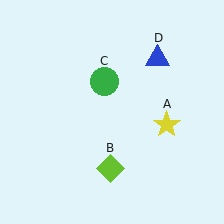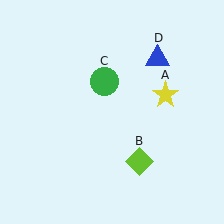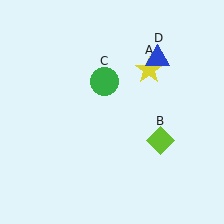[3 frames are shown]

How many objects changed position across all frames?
2 objects changed position: yellow star (object A), lime diamond (object B).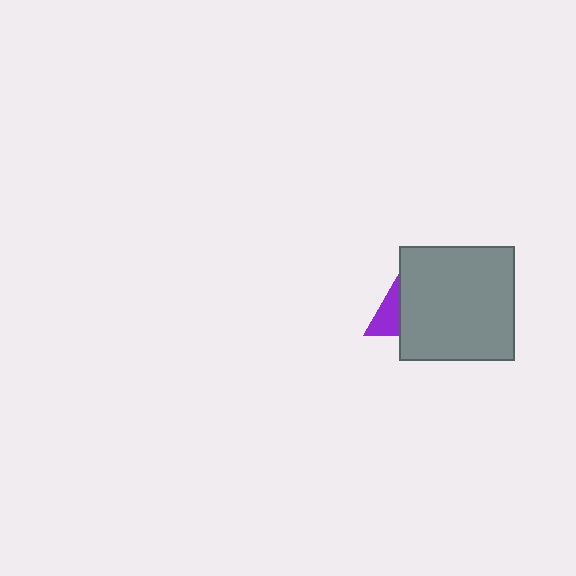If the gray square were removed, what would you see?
You would see the complete purple triangle.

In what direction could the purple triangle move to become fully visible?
The purple triangle could move left. That would shift it out from behind the gray square entirely.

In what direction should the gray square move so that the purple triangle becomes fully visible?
The gray square should move right. That is the shortest direction to clear the overlap and leave the purple triangle fully visible.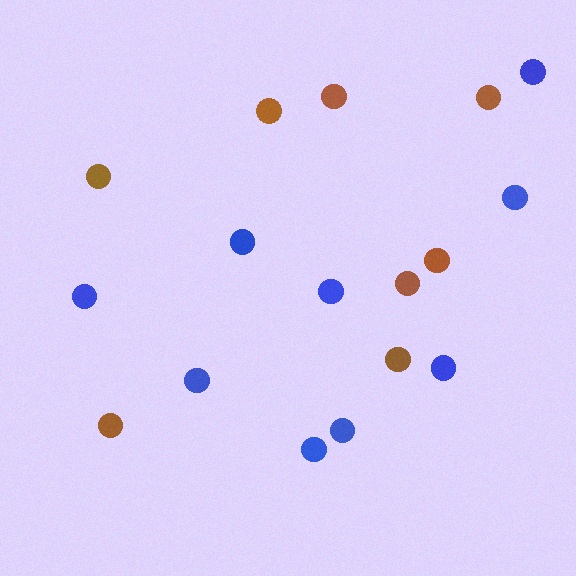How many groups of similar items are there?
There are 2 groups: one group of brown circles (8) and one group of blue circles (9).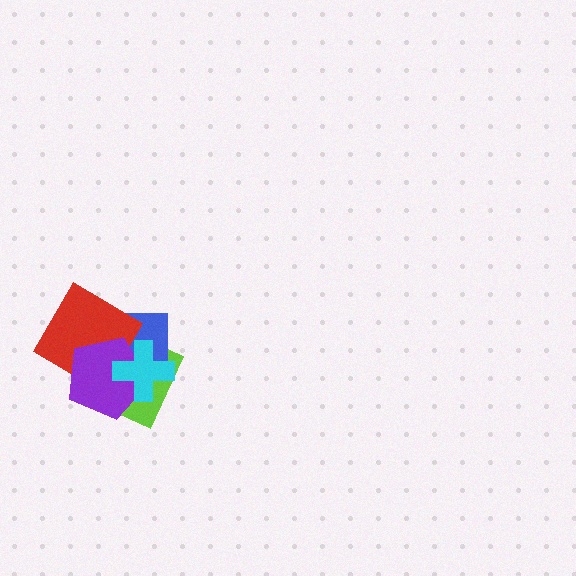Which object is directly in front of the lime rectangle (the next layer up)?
The blue square is directly in front of the lime rectangle.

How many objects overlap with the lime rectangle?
3 objects overlap with the lime rectangle.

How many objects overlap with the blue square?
4 objects overlap with the blue square.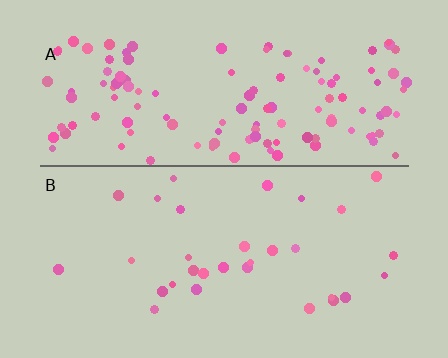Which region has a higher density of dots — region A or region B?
A (the top).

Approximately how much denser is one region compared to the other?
Approximately 4.0× — region A over region B.